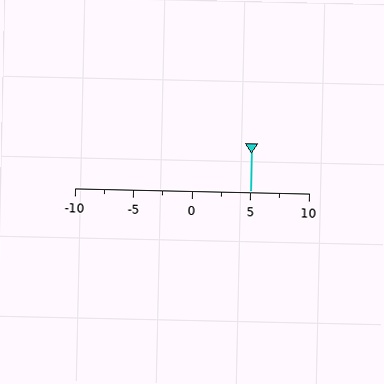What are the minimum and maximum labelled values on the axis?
The axis runs from -10 to 10.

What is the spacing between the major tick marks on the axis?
The major ticks are spaced 5 apart.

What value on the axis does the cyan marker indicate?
The marker indicates approximately 5.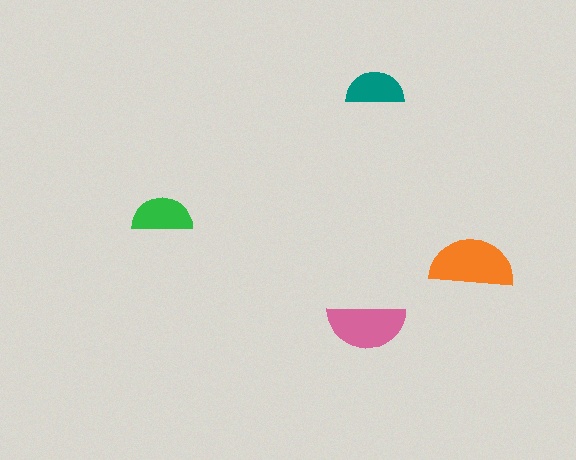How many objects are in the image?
There are 4 objects in the image.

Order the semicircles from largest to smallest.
the orange one, the pink one, the green one, the teal one.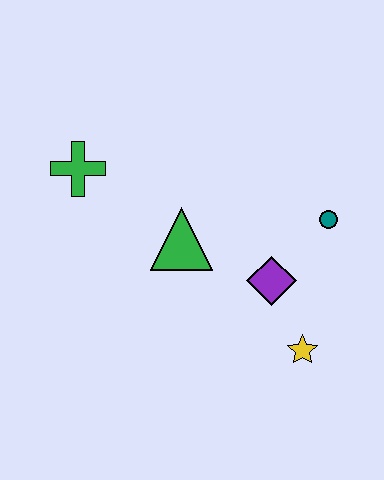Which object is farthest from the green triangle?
The yellow star is farthest from the green triangle.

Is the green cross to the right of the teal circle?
No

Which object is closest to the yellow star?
The purple diamond is closest to the yellow star.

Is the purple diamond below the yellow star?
No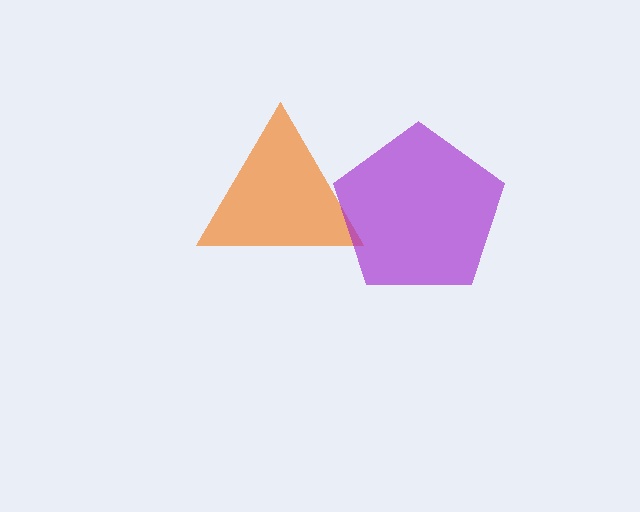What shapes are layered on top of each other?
The layered shapes are: an orange triangle, a purple pentagon.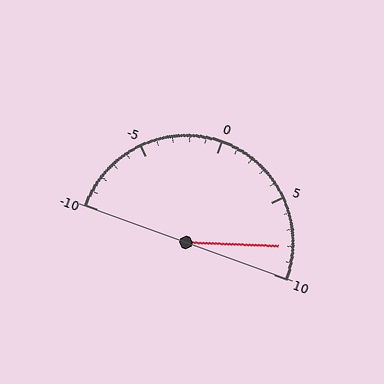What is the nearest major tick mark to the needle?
The nearest major tick mark is 10.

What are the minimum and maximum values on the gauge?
The gauge ranges from -10 to 10.